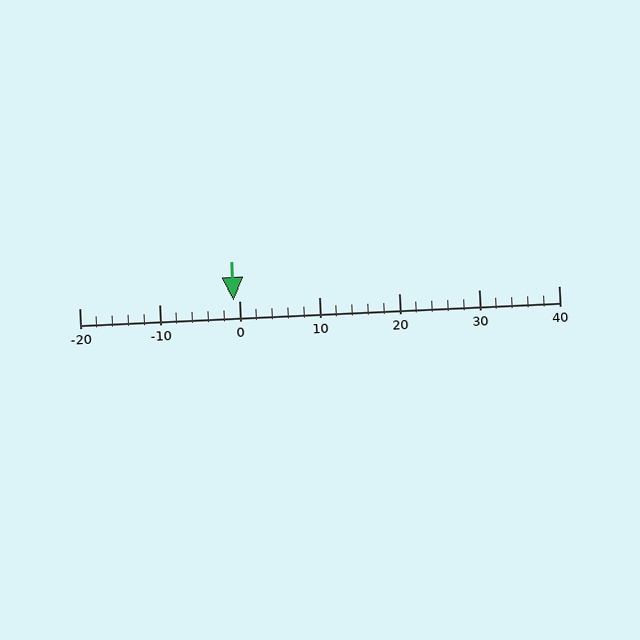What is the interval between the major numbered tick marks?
The major tick marks are spaced 10 units apart.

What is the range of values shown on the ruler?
The ruler shows values from -20 to 40.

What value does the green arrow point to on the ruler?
The green arrow points to approximately -1.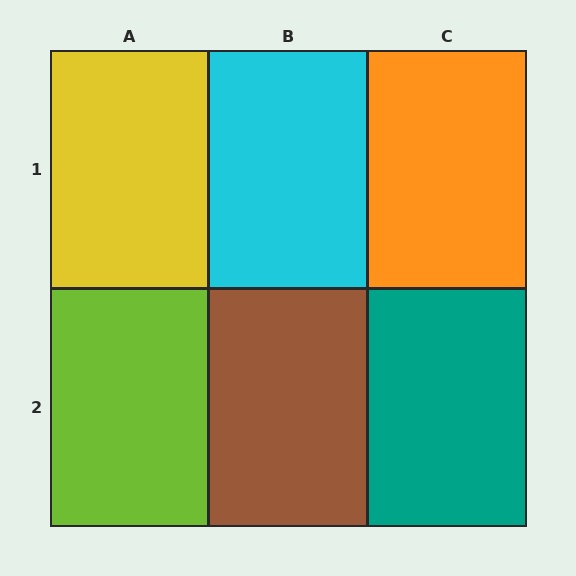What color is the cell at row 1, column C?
Orange.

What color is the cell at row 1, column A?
Yellow.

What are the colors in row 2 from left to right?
Lime, brown, teal.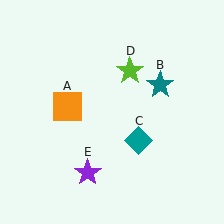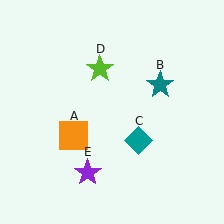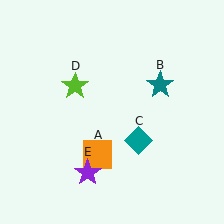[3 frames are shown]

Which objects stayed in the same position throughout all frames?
Teal star (object B) and teal diamond (object C) and purple star (object E) remained stationary.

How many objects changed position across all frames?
2 objects changed position: orange square (object A), lime star (object D).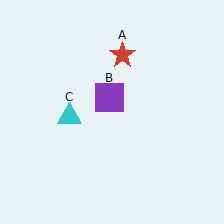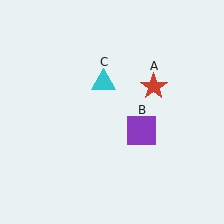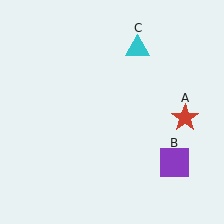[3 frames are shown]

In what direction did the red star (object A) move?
The red star (object A) moved down and to the right.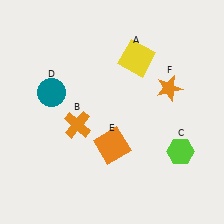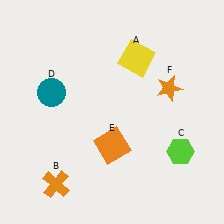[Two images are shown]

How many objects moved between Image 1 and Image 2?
1 object moved between the two images.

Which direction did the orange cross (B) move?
The orange cross (B) moved down.